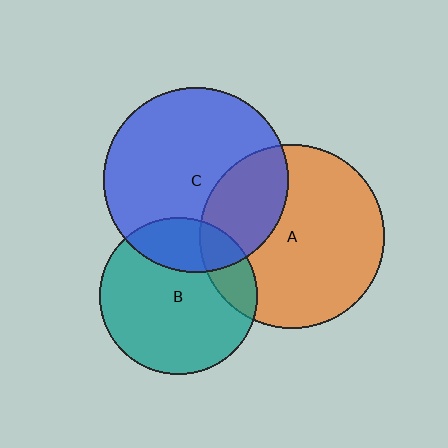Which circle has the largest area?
Circle C (blue).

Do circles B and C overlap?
Yes.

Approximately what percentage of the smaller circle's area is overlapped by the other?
Approximately 25%.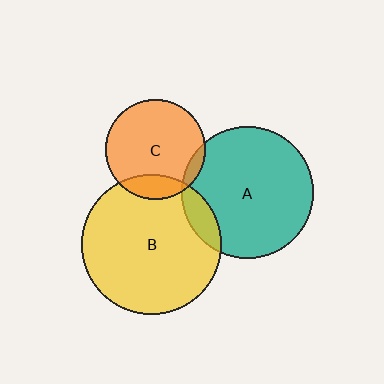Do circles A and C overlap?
Yes.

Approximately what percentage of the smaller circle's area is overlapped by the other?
Approximately 5%.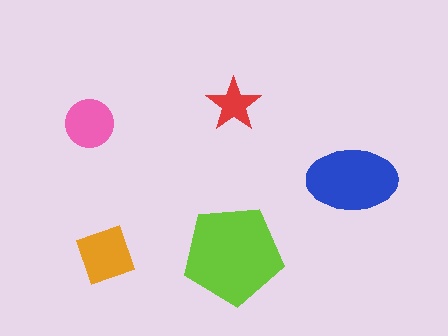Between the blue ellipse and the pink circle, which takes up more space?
The blue ellipse.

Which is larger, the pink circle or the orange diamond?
The orange diamond.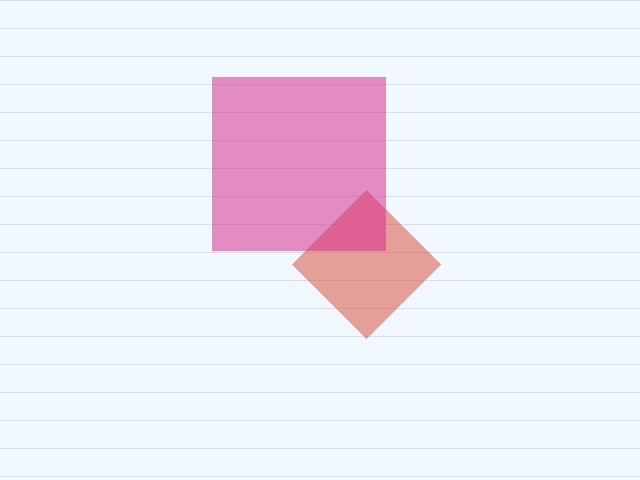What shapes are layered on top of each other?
The layered shapes are: a red diamond, a magenta square.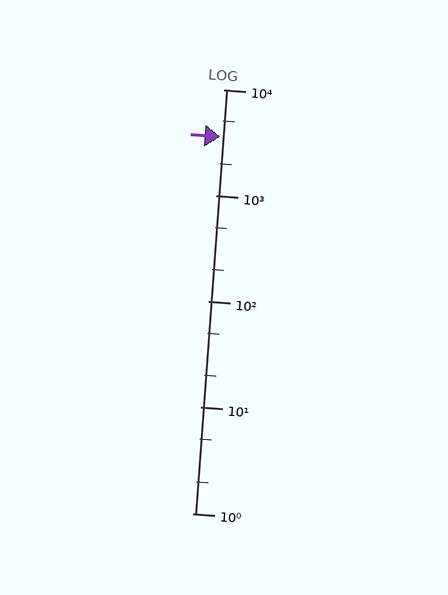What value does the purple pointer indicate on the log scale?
The pointer indicates approximately 3600.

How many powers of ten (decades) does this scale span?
The scale spans 4 decades, from 1 to 10000.